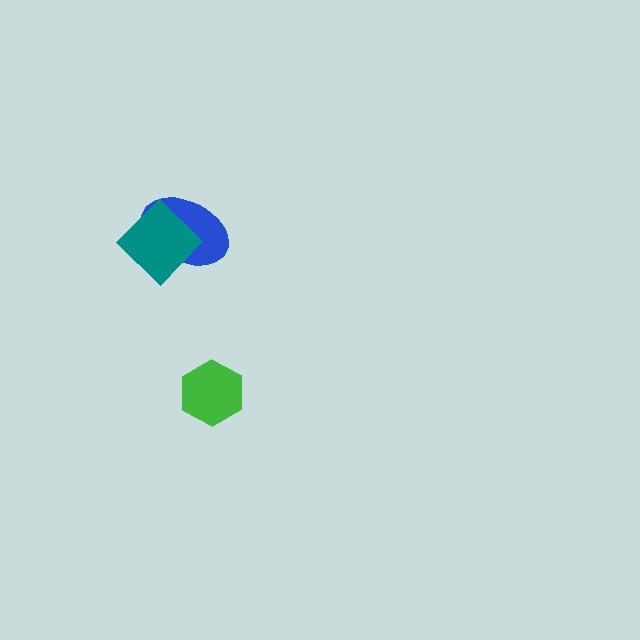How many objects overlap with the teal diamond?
1 object overlaps with the teal diamond.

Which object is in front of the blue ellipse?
The teal diamond is in front of the blue ellipse.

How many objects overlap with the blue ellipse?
1 object overlaps with the blue ellipse.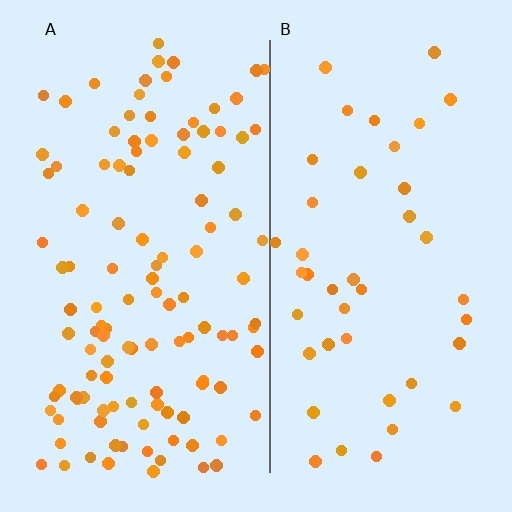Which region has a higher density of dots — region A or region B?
A (the left).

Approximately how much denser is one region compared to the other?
Approximately 2.7× — region A over region B.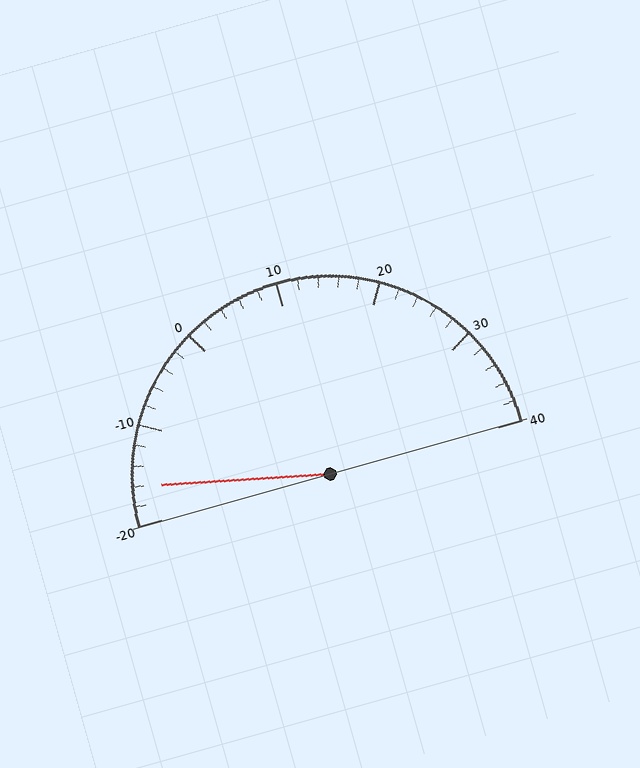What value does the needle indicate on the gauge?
The needle indicates approximately -16.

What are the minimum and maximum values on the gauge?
The gauge ranges from -20 to 40.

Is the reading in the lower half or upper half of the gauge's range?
The reading is in the lower half of the range (-20 to 40).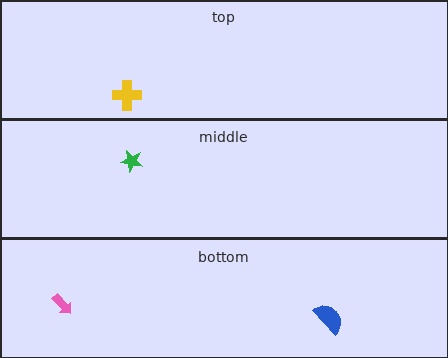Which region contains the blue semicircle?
The bottom region.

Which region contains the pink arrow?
The bottom region.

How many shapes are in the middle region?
1.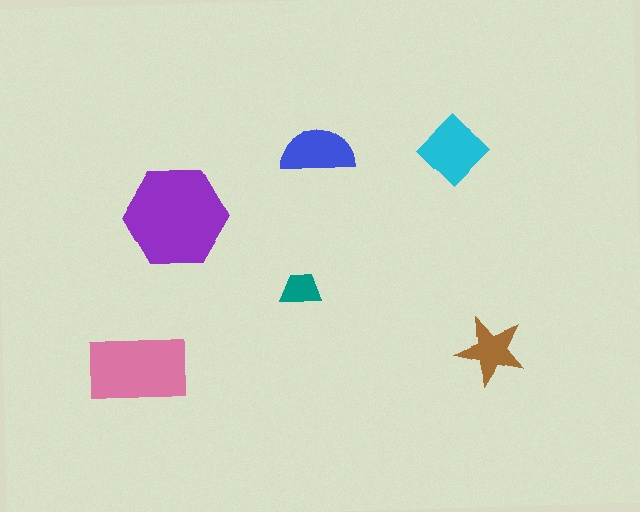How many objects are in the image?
There are 6 objects in the image.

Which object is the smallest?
The teal trapezoid.